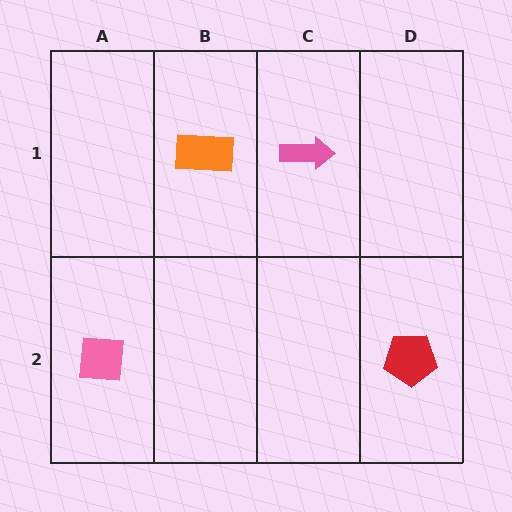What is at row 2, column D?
A red pentagon.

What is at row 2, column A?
A pink square.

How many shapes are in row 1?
2 shapes.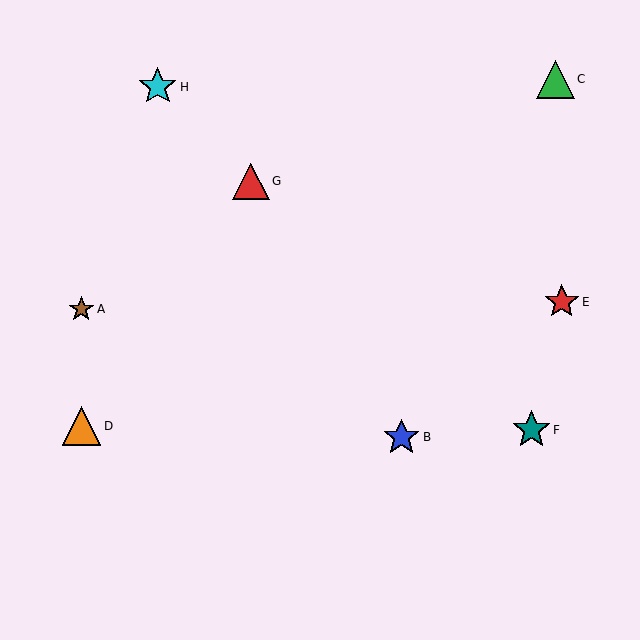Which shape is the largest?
The orange triangle (labeled D) is the largest.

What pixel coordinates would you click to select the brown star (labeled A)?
Click at (81, 309) to select the brown star A.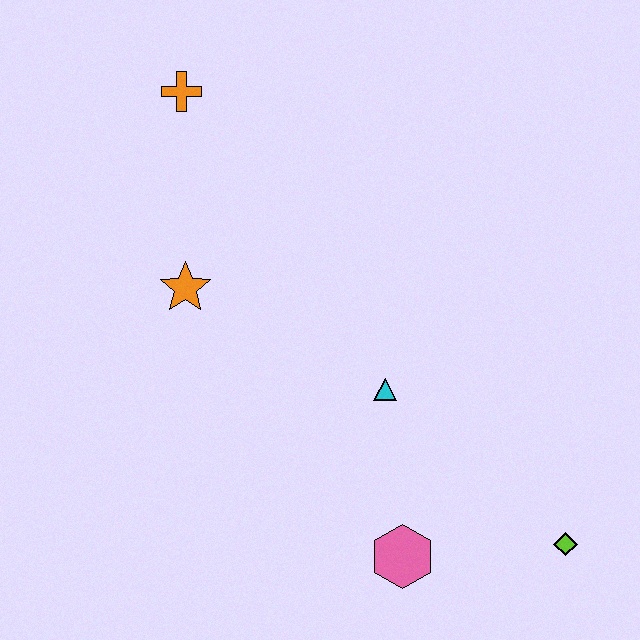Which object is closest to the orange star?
The orange cross is closest to the orange star.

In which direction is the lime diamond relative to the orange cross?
The lime diamond is below the orange cross.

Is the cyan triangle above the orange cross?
No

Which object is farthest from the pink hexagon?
The orange cross is farthest from the pink hexagon.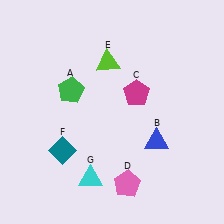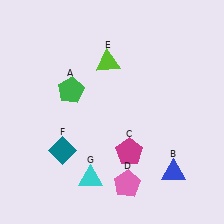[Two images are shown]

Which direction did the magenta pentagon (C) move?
The magenta pentagon (C) moved down.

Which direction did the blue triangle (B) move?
The blue triangle (B) moved down.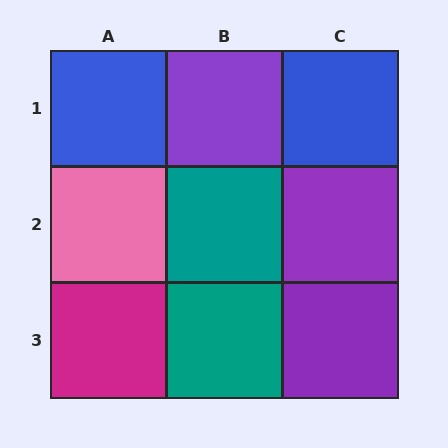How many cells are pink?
1 cell is pink.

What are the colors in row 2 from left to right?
Pink, teal, purple.